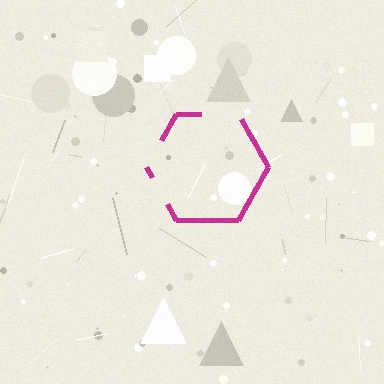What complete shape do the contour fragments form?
The contour fragments form a hexagon.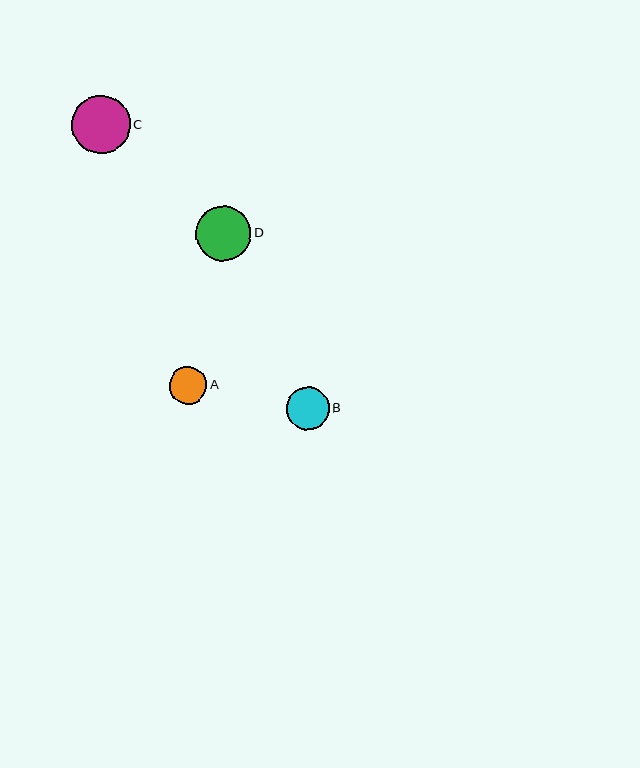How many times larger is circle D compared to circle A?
Circle D is approximately 1.5 times the size of circle A.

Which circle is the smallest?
Circle A is the smallest with a size of approximately 38 pixels.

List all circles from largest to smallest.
From largest to smallest: C, D, B, A.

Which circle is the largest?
Circle C is the largest with a size of approximately 58 pixels.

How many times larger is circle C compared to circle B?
Circle C is approximately 1.4 times the size of circle B.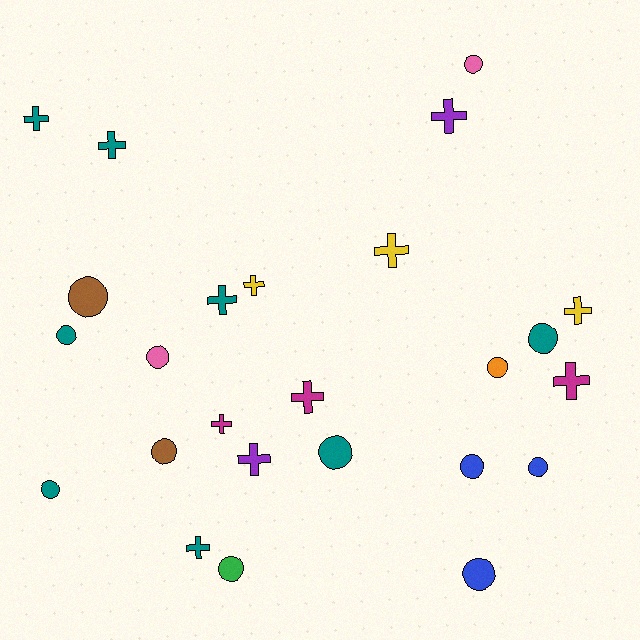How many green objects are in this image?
There is 1 green object.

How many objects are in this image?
There are 25 objects.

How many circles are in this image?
There are 13 circles.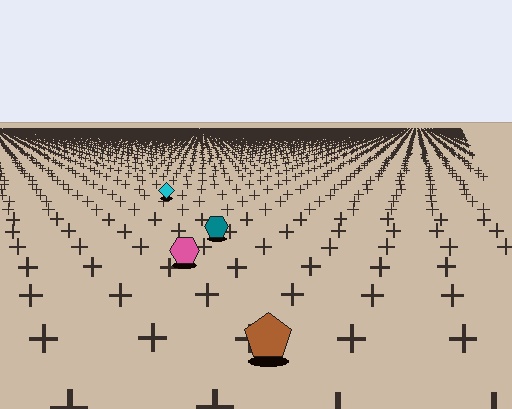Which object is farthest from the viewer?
The cyan diamond is farthest from the viewer. It appears smaller and the ground texture around it is denser.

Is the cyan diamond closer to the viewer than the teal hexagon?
No. The teal hexagon is closer — you can tell from the texture gradient: the ground texture is coarser near it.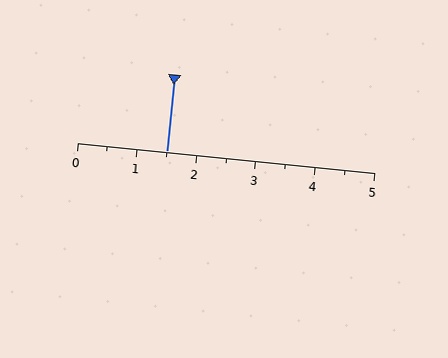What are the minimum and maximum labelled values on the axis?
The axis runs from 0 to 5.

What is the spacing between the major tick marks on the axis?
The major ticks are spaced 1 apart.